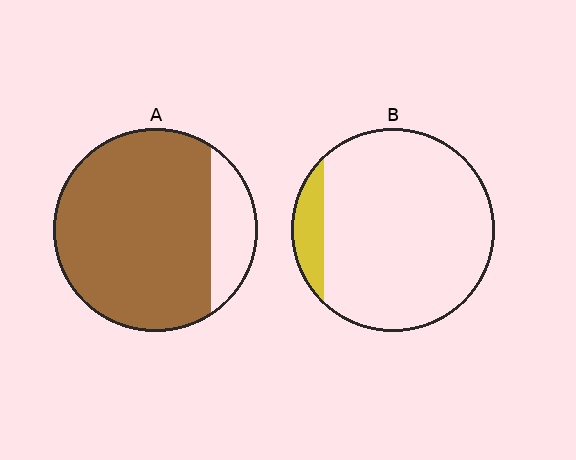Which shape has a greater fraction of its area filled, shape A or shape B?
Shape A.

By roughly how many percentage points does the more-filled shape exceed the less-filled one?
By roughly 70 percentage points (A over B).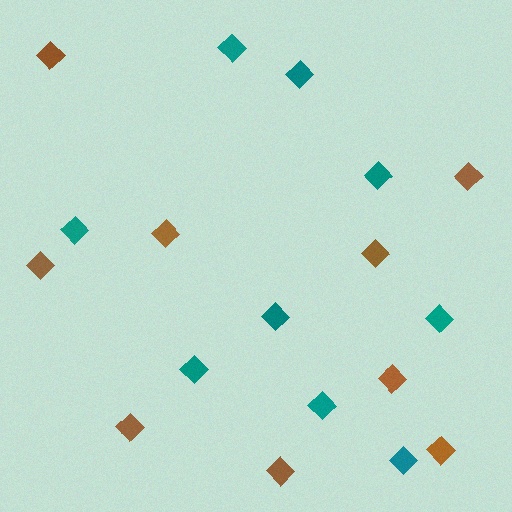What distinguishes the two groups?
There are 2 groups: one group of teal diamonds (9) and one group of brown diamonds (9).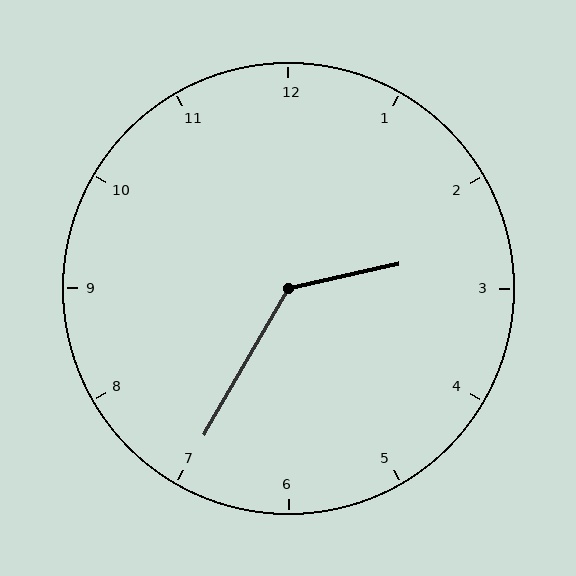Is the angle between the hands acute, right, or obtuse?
It is obtuse.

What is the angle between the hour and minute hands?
Approximately 132 degrees.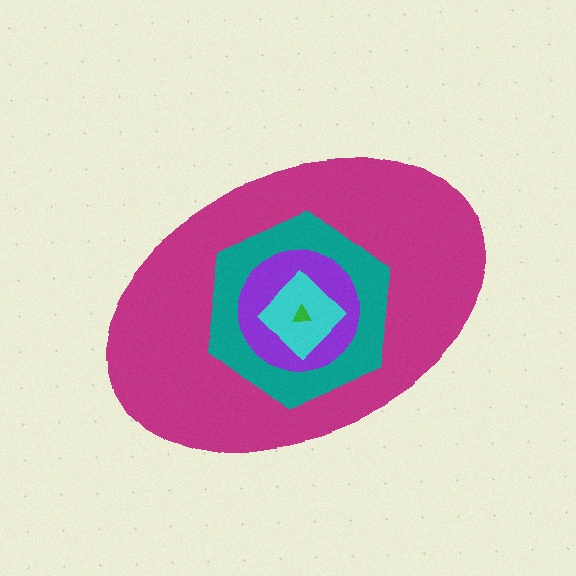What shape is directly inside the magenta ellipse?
The teal hexagon.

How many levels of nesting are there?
5.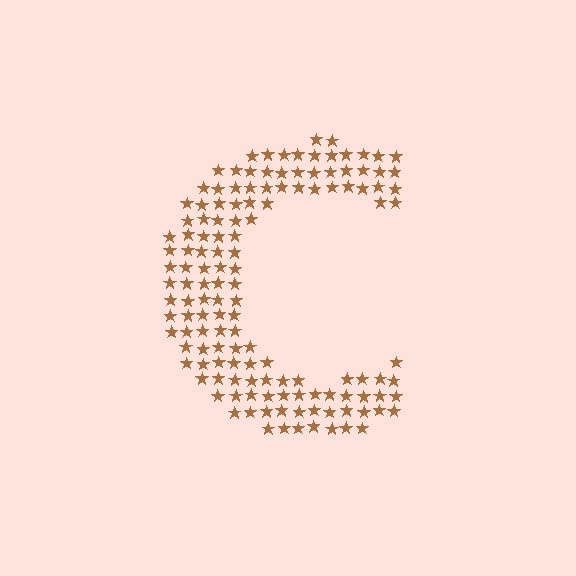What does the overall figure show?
The overall figure shows the letter C.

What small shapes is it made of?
It is made of small stars.